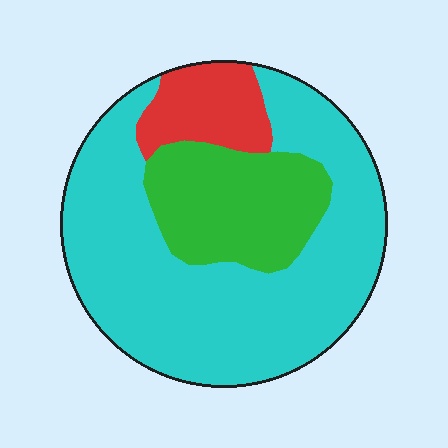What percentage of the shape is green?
Green covers 23% of the shape.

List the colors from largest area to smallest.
From largest to smallest: cyan, green, red.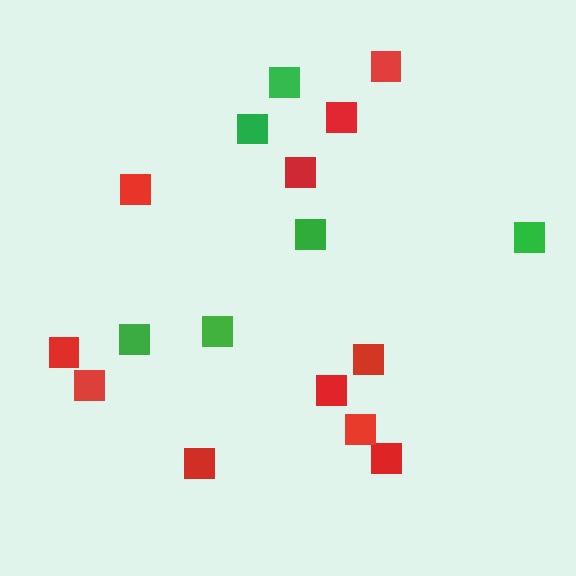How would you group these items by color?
There are 2 groups: one group of red squares (11) and one group of green squares (6).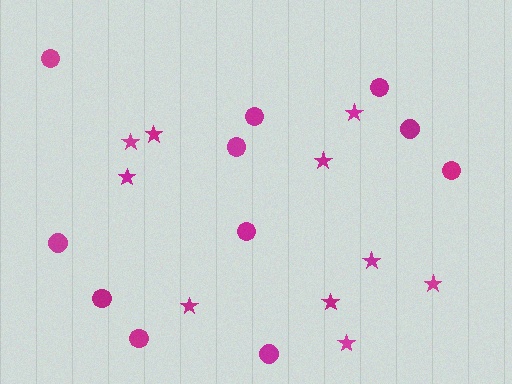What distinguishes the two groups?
There are 2 groups: one group of circles (11) and one group of stars (10).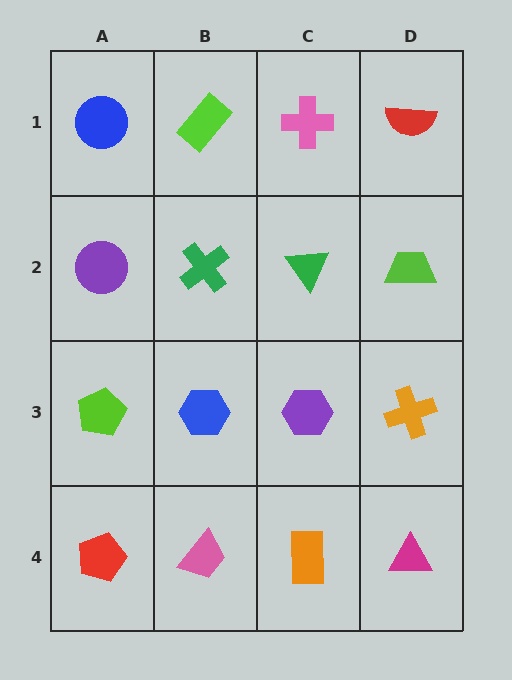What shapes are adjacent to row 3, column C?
A green triangle (row 2, column C), an orange rectangle (row 4, column C), a blue hexagon (row 3, column B), an orange cross (row 3, column D).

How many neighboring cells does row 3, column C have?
4.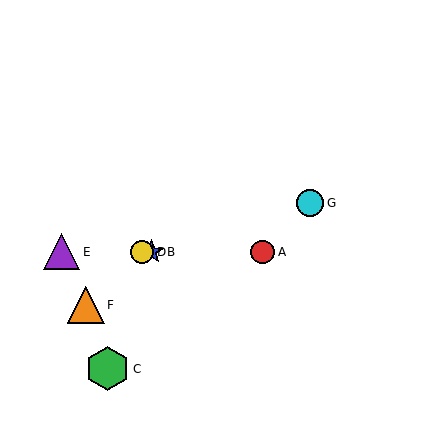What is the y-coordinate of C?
Object C is at y≈369.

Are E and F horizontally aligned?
No, E is at y≈252 and F is at y≈305.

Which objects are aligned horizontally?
Objects A, B, D, E are aligned horizontally.